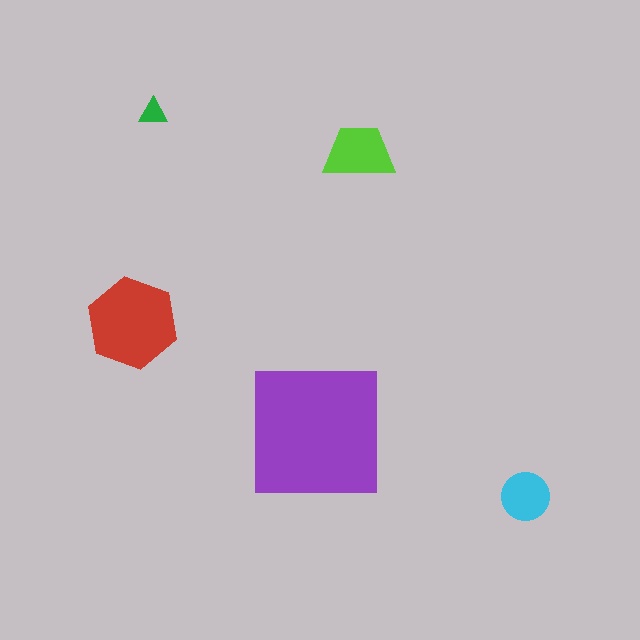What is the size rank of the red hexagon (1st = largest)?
2nd.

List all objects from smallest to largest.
The green triangle, the cyan circle, the lime trapezoid, the red hexagon, the purple square.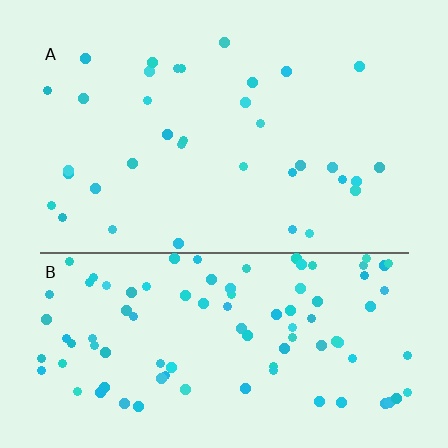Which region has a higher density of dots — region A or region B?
B (the bottom).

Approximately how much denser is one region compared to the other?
Approximately 2.8× — region B over region A.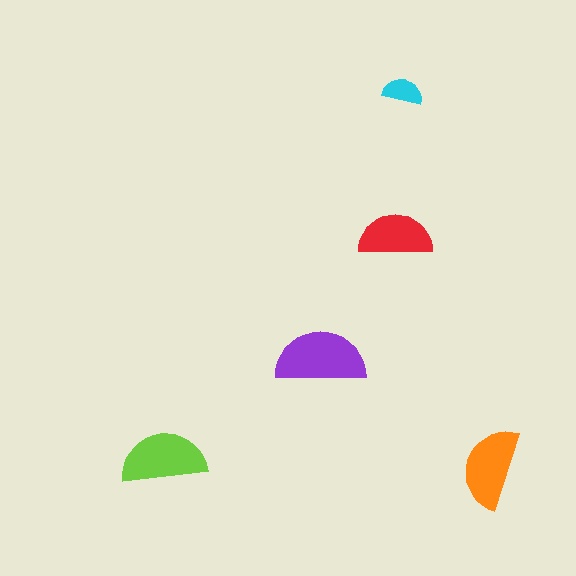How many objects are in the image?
There are 5 objects in the image.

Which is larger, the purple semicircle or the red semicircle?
The purple one.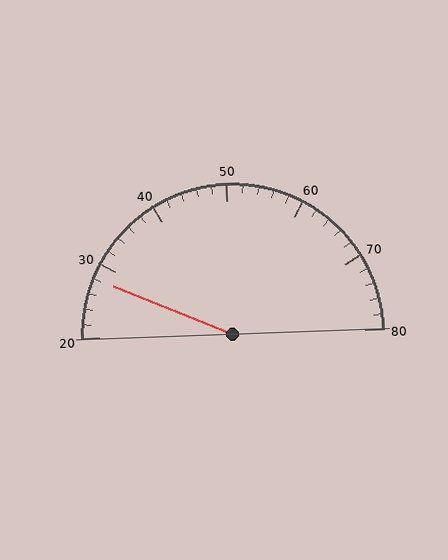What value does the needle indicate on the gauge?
The needle indicates approximately 28.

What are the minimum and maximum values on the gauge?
The gauge ranges from 20 to 80.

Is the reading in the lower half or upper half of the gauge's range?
The reading is in the lower half of the range (20 to 80).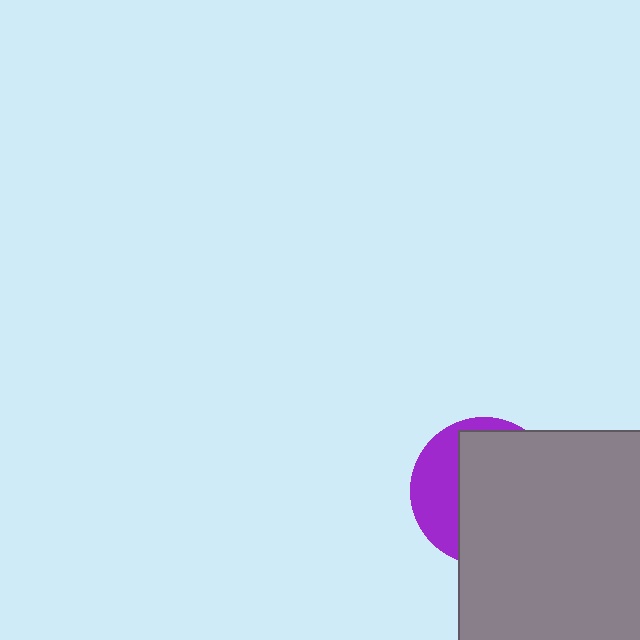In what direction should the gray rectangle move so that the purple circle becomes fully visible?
The gray rectangle should move right. That is the shortest direction to clear the overlap and leave the purple circle fully visible.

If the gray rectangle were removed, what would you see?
You would see the complete purple circle.